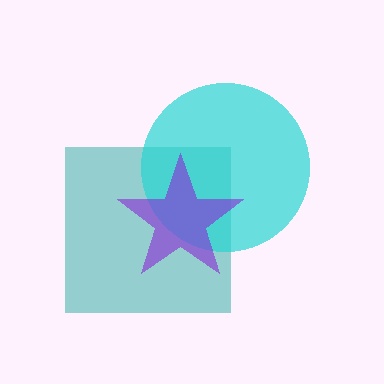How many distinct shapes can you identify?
There are 3 distinct shapes: a teal square, a cyan circle, a purple star.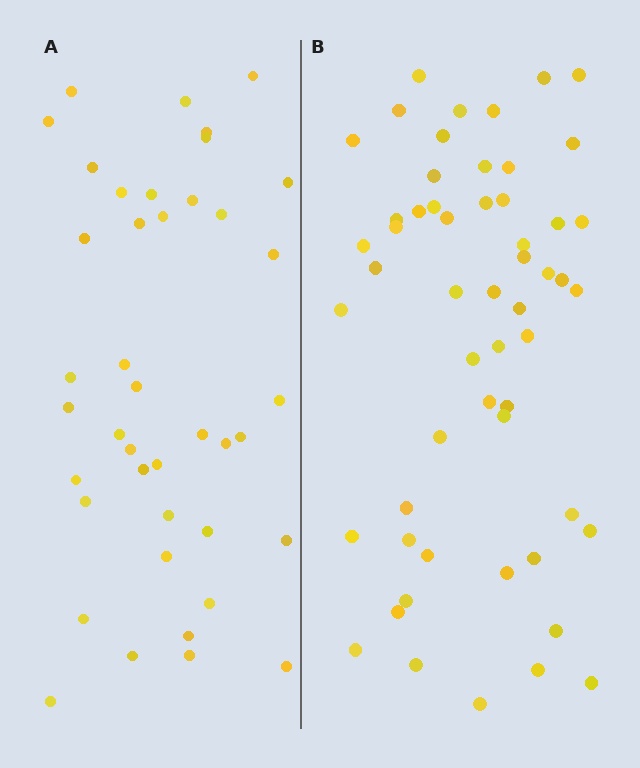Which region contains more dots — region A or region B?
Region B (the right region) has more dots.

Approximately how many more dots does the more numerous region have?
Region B has approximately 15 more dots than region A.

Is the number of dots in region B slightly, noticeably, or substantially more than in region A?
Region B has noticeably more, but not dramatically so. The ratio is roughly 1.3 to 1.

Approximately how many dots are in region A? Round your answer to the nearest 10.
About 40 dots. (The exact count is 41, which rounds to 40.)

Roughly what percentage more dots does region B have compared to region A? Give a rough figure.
About 35% more.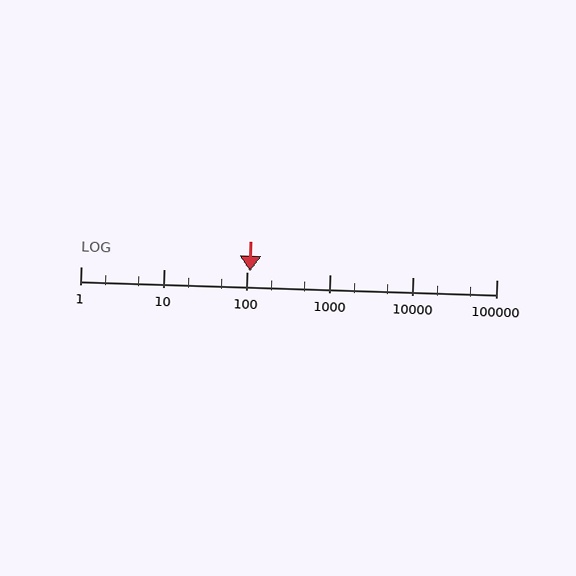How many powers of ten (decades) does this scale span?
The scale spans 5 decades, from 1 to 100000.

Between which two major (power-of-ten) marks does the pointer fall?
The pointer is between 100 and 1000.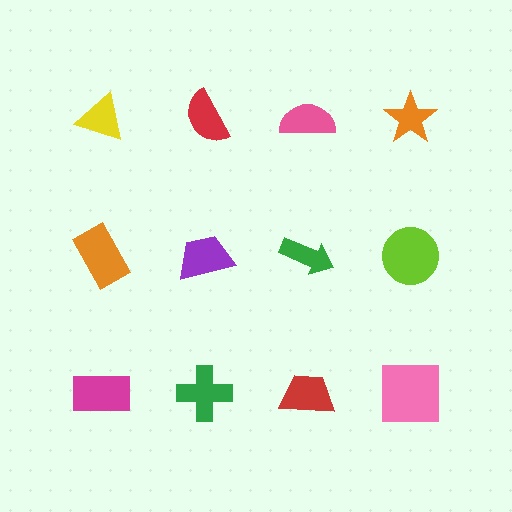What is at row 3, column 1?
A magenta rectangle.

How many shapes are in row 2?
4 shapes.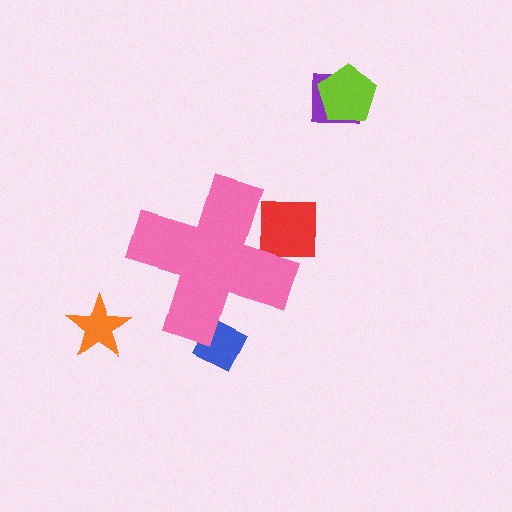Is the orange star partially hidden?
No, the orange star is fully visible.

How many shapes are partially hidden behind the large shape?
2 shapes are partially hidden.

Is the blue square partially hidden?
Yes, the blue square is partially hidden behind the pink cross.